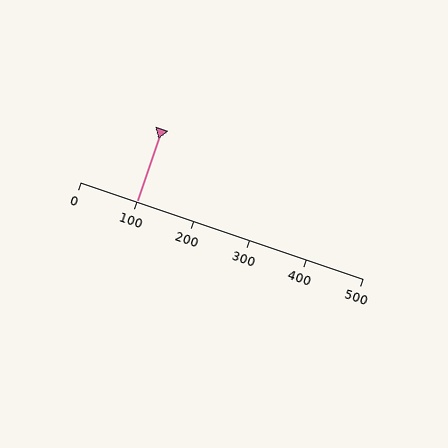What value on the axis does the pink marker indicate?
The marker indicates approximately 100.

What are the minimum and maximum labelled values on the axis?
The axis runs from 0 to 500.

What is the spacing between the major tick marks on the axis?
The major ticks are spaced 100 apart.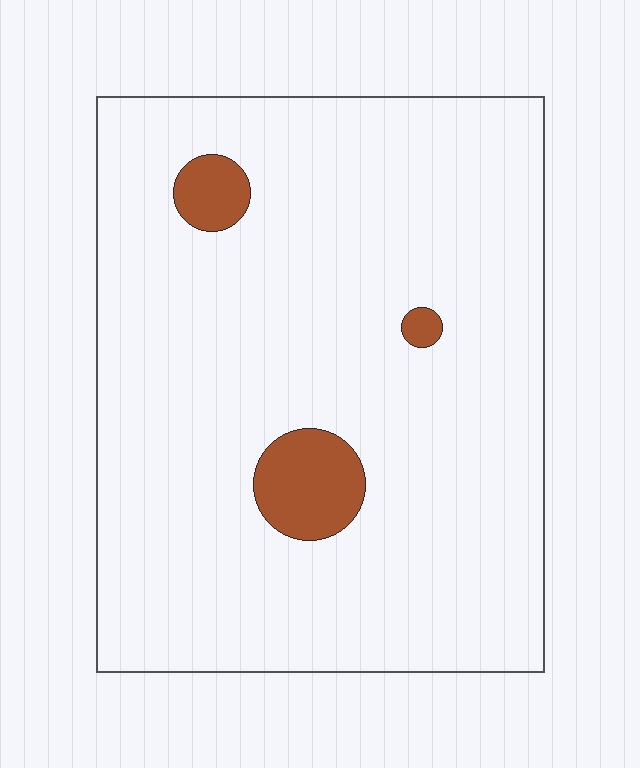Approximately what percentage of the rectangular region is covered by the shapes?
Approximately 5%.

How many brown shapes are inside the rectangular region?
3.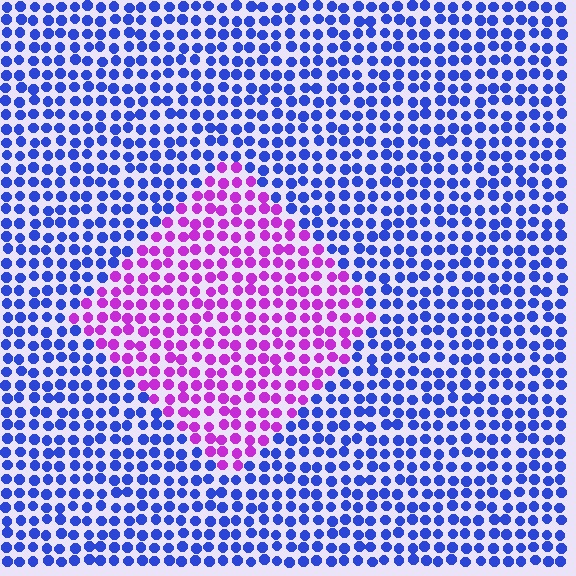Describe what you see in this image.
The image is filled with small blue elements in a uniform arrangement. A diamond-shaped region is visible where the elements are tinted to a slightly different hue, forming a subtle color boundary.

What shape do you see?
I see a diamond.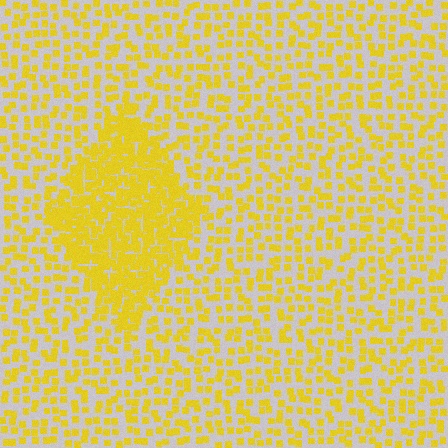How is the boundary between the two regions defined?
The boundary is defined by a change in element density (approximately 2.5x ratio). All elements are the same color, size, and shape.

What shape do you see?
I see a diamond.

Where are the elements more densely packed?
The elements are more densely packed inside the diamond boundary.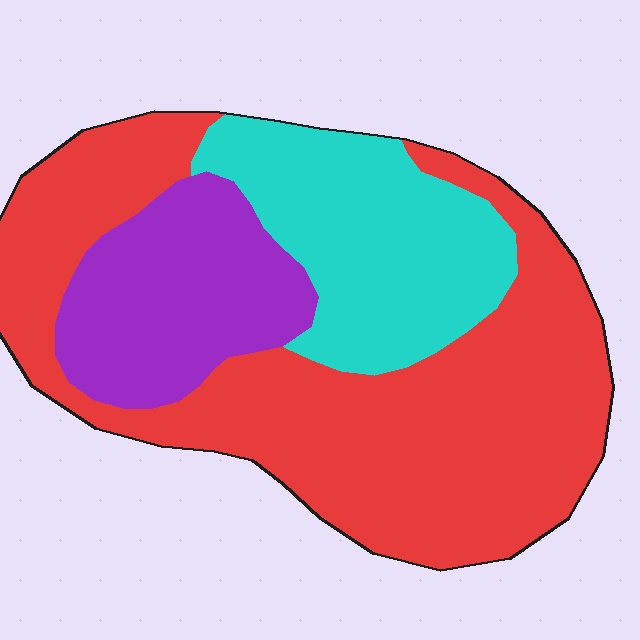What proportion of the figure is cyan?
Cyan takes up between a sixth and a third of the figure.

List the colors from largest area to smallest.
From largest to smallest: red, cyan, purple.